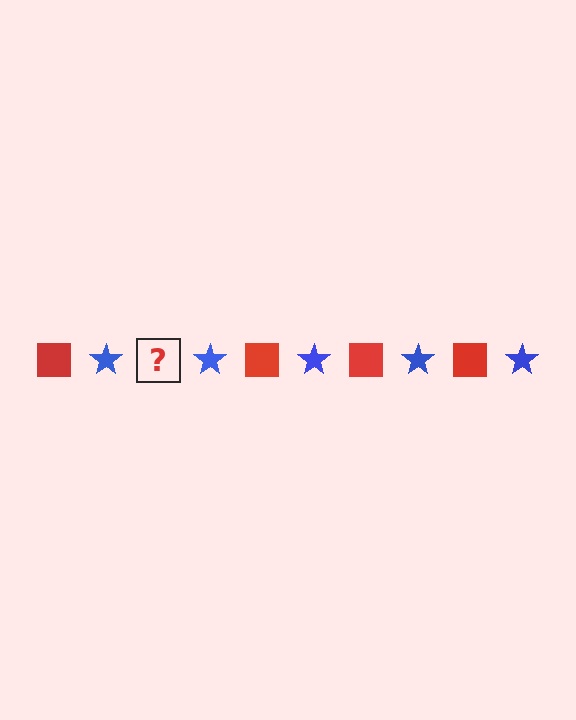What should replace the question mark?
The question mark should be replaced with a red square.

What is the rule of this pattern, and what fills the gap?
The rule is that the pattern alternates between red square and blue star. The gap should be filled with a red square.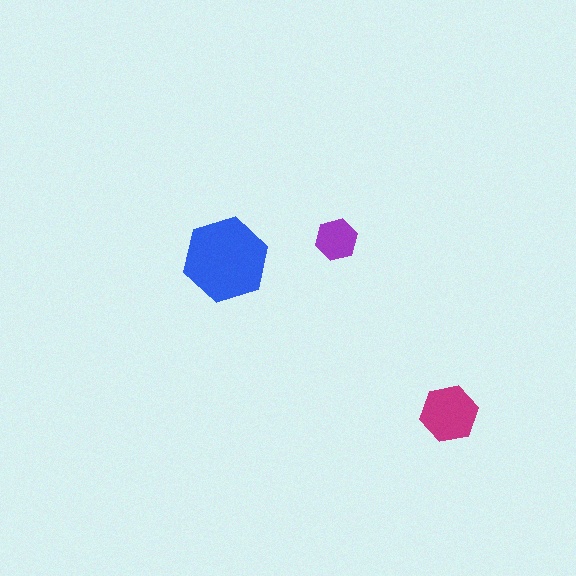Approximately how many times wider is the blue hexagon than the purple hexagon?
About 2 times wider.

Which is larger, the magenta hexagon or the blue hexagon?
The blue one.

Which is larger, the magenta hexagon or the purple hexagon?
The magenta one.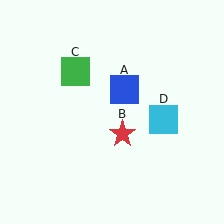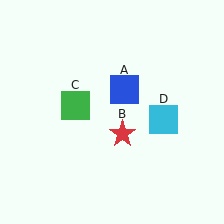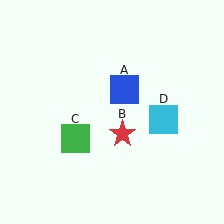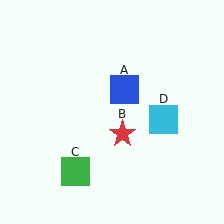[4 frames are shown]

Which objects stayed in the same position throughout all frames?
Blue square (object A) and red star (object B) and cyan square (object D) remained stationary.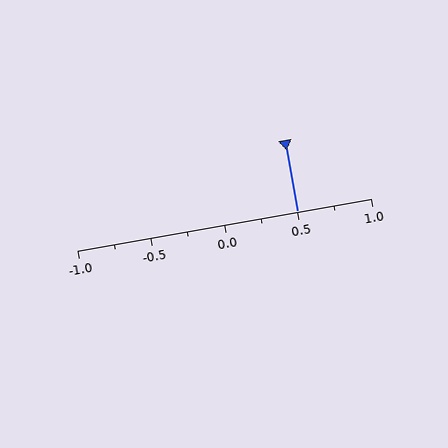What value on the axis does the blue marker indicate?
The marker indicates approximately 0.5.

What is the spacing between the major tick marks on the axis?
The major ticks are spaced 0.5 apart.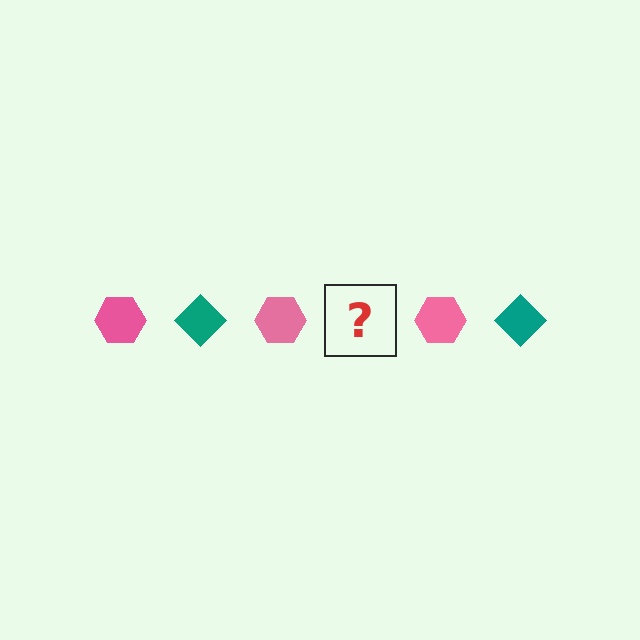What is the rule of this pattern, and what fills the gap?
The rule is that the pattern alternates between pink hexagon and teal diamond. The gap should be filled with a teal diamond.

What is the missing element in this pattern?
The missing element is a teal diamond.